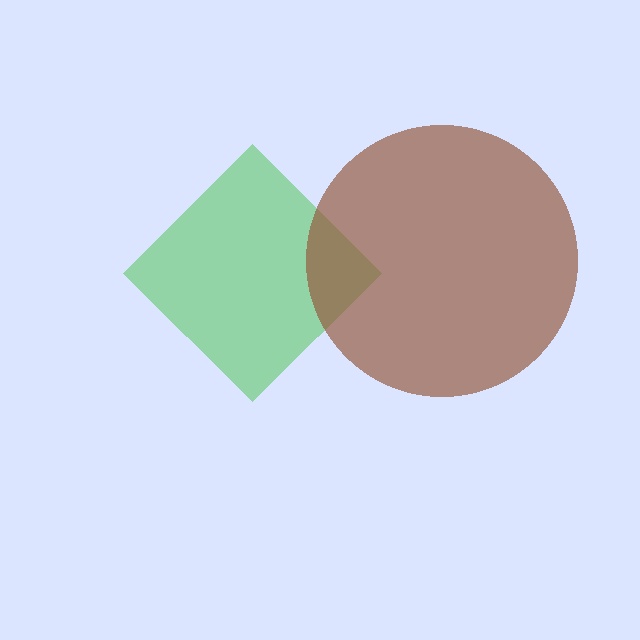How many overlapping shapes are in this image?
There are 2 overlapping shapes in the image.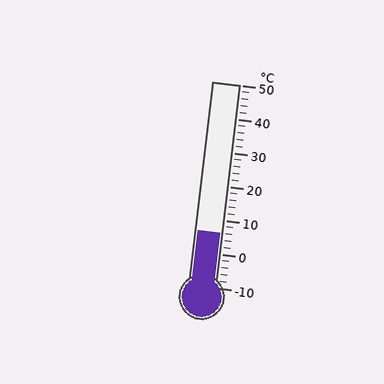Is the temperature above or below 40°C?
The temperature is below 40°C.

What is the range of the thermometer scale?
The thermometer scale ranges from -10°C to 50°C.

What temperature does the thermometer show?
The thermometer shows approximately 6°C.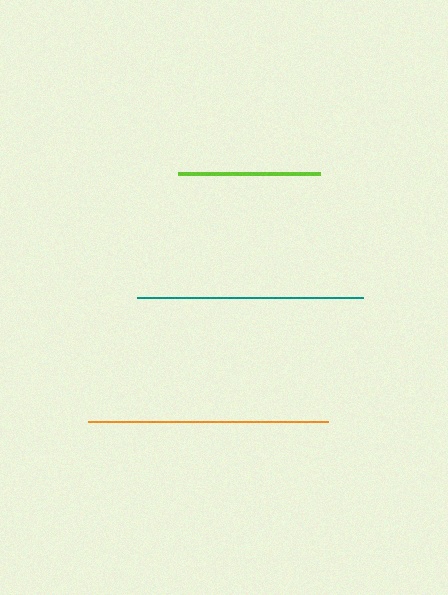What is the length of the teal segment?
The teal segment is approximately 226 pixels long.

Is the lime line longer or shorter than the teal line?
The teal line is longer than the lime line.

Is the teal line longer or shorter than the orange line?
The orange line is longer than the teal line.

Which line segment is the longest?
The orange line is the longest at approximately 240 pixels.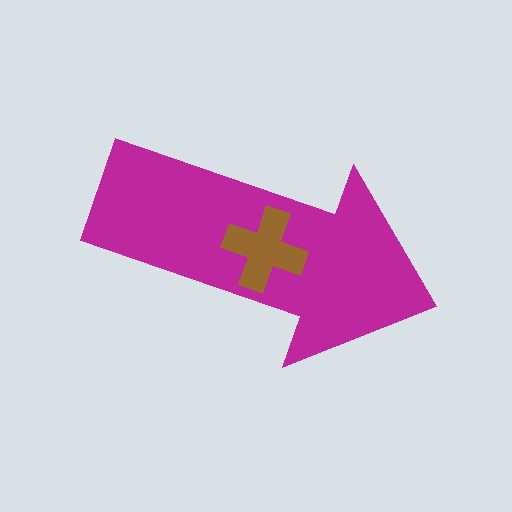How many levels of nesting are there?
2.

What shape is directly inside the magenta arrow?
The brown cross.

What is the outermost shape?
The magenta arrow.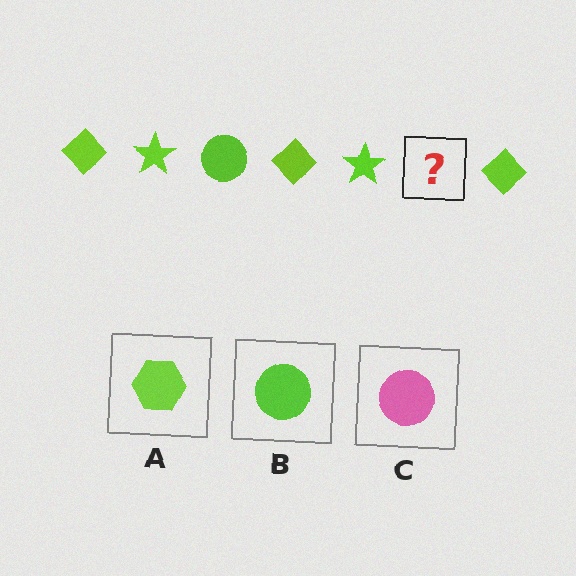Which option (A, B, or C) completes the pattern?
B.